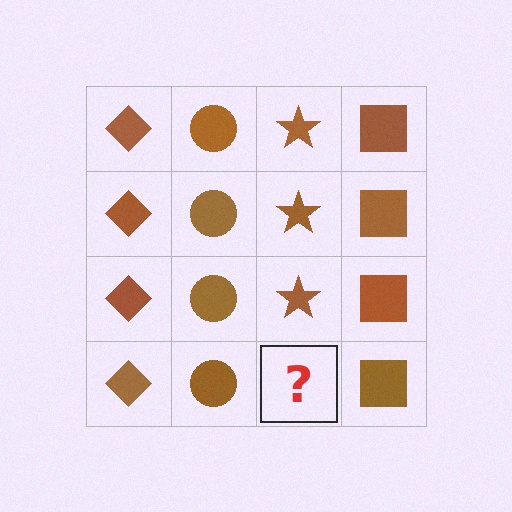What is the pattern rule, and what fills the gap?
The rule is that each column has a consistent shape. The gap should be filled with a brown star.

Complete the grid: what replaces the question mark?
The question mark should be replaced with a brown star.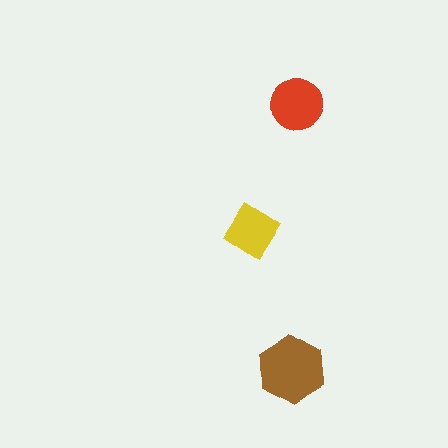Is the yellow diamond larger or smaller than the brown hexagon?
Smaller.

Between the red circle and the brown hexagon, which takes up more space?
The brown hexagon.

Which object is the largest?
The brown hexagon.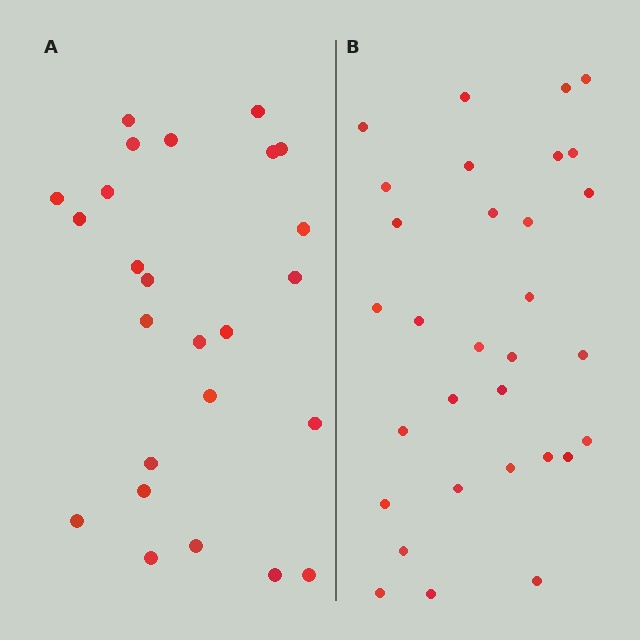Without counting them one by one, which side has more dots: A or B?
Region B (the right region) has more dots.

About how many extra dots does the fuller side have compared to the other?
Region B has about 6 more dots than region A.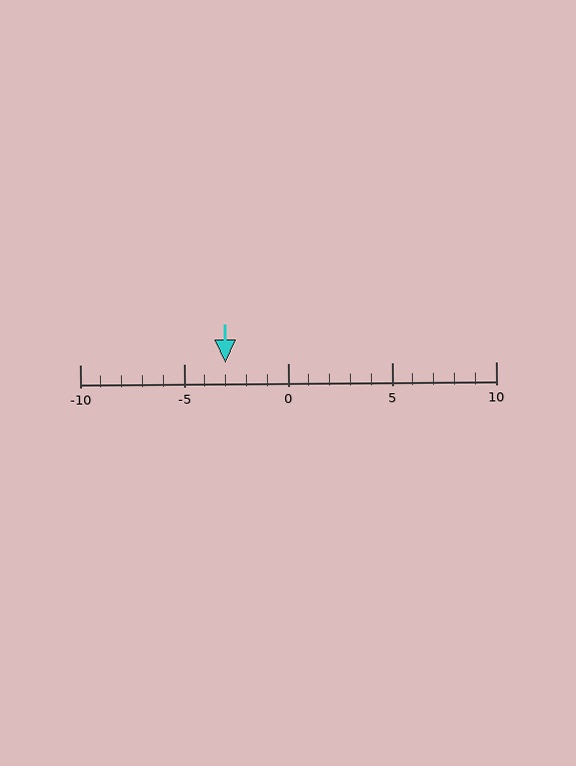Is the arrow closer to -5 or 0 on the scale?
The arrow is closer to -5.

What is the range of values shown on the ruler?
The ruler shows values from -10 to 10.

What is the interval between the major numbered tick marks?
The major tick marks are spaced 5 units apart.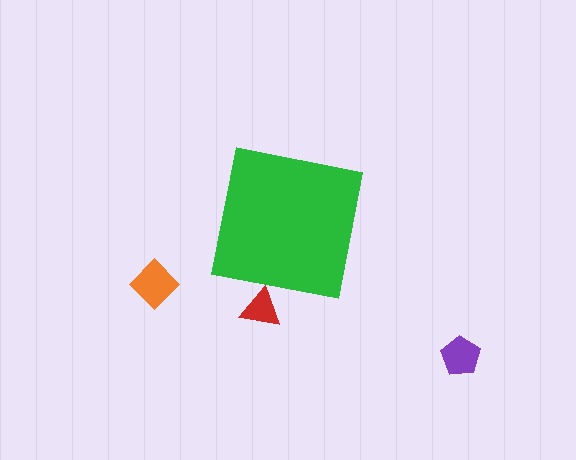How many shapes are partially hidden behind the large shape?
1 shape is partially hidden.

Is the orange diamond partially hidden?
No, the orange diamond is fully visible.